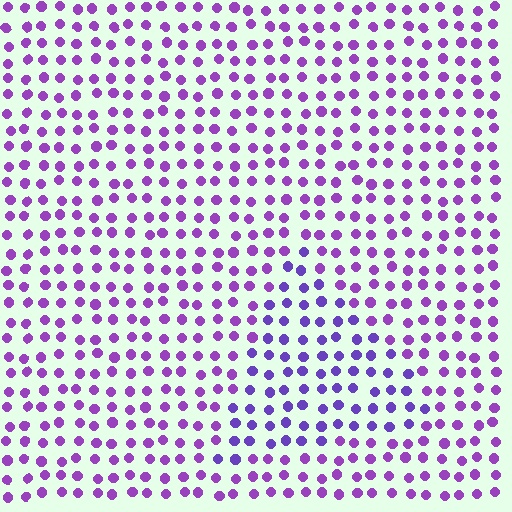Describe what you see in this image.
The image is filled with small purple elements in a uniform arrangement. A triangle-shaped region is visible where the elements are tinted to a slightly different hue, forming a subtle color boundary.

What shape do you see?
I see a triangle.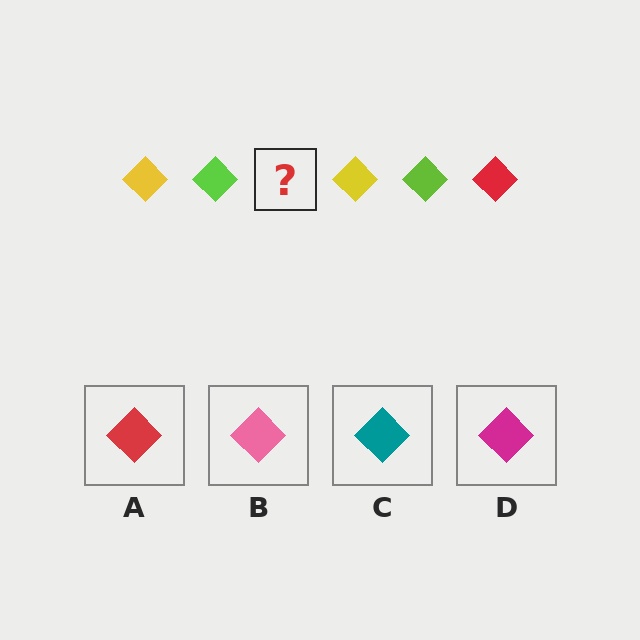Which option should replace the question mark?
Option A.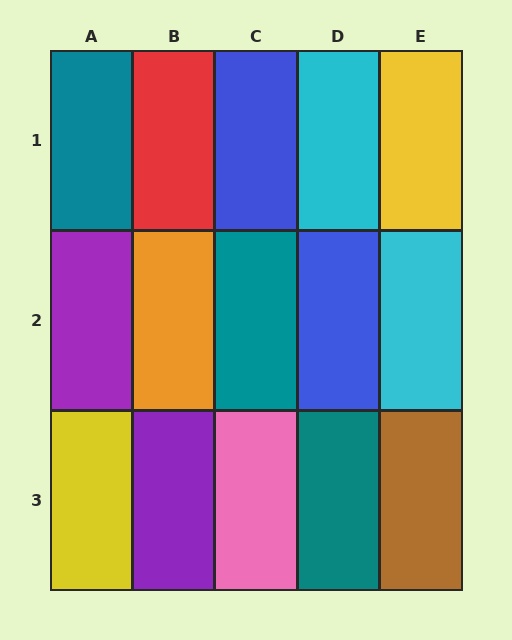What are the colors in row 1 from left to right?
Teal, red, blue, cyan, yellow.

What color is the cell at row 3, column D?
Teal.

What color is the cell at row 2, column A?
Purple.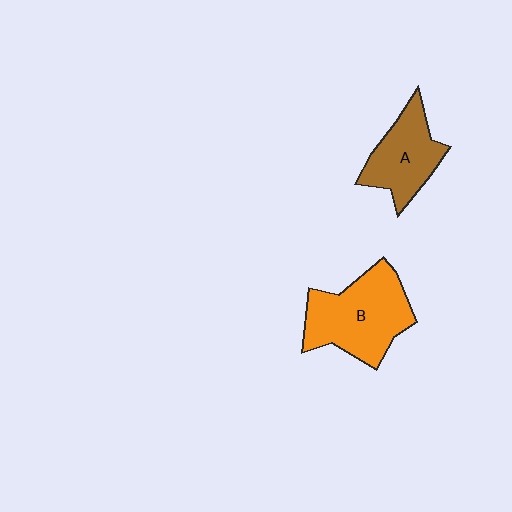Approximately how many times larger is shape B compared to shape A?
Approximately 1.4 times.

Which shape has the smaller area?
Shape A (brown).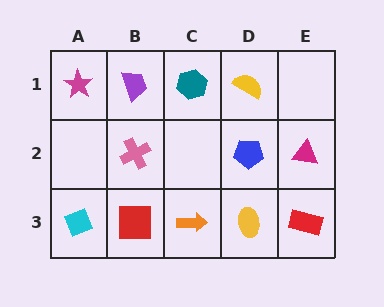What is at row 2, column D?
A blue pentagon.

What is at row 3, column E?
A red rectangle.